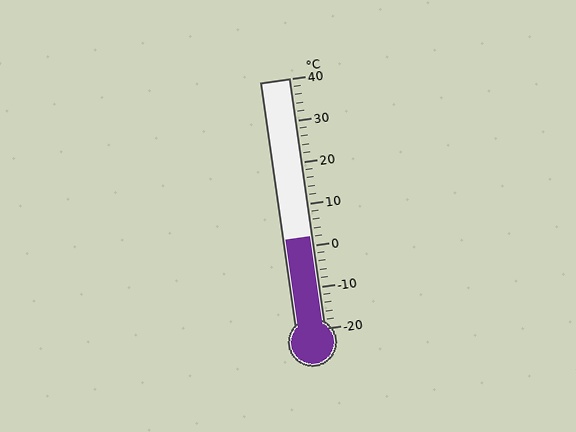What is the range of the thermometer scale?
The thermometer scale ranges from -20°C to 40°C.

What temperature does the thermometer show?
The thermometer shows approximately 2°C.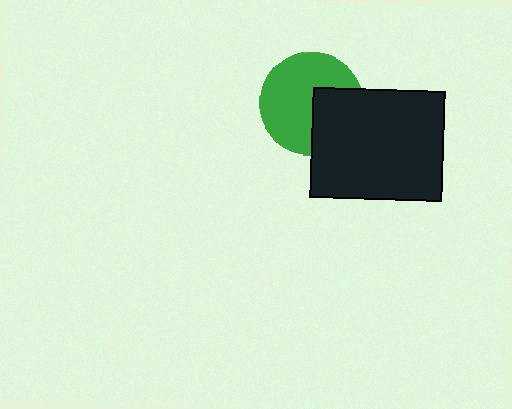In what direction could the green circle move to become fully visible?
The green circle could move left. That would shift it out from behind the black rectangle entirely.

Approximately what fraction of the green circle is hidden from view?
Roughly 34% of the green circle is hidden behind the black rectangle.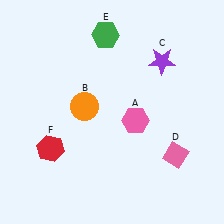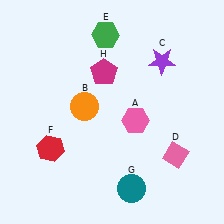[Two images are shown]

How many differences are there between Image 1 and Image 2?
There are 2 differences between the two images.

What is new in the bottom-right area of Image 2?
A teal circle (G) was added in the bottom-right area of Image 2.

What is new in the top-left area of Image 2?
A magenta pentagon (H) was added in the top-left area of Image 2.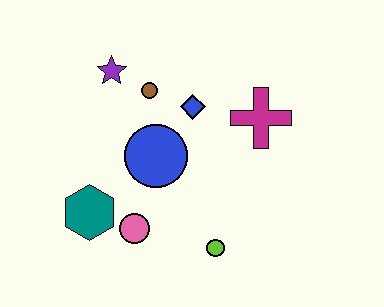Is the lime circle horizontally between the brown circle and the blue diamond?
No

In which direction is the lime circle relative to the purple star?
The lime circle is below the purple star.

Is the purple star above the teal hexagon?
Yes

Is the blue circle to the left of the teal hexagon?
No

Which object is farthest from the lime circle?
The purple star is farthest from the lime circle.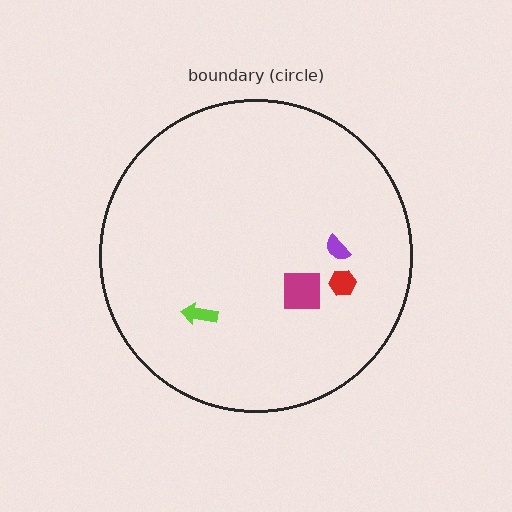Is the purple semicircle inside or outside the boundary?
Inside.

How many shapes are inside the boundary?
4 inside, 0 outside.